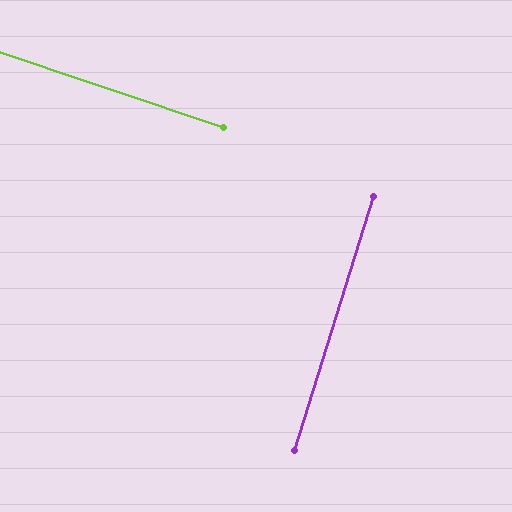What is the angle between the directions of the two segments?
Approximately 89 degrees.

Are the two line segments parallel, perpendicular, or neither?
Perpendicular — they meet at approximately 89°.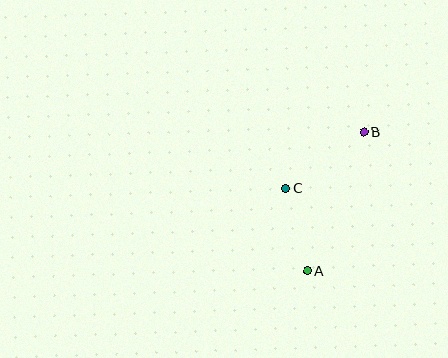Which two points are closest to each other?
Points A and C are closest to each other.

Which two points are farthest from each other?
Points A and B are farthest from each other.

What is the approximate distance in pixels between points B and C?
The distance between B and C is approximately 96 pixels.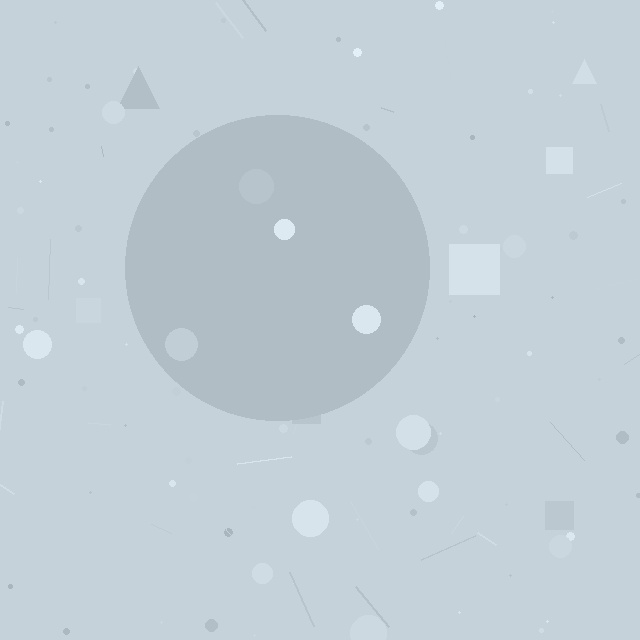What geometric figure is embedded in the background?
A circle is embedded in the background.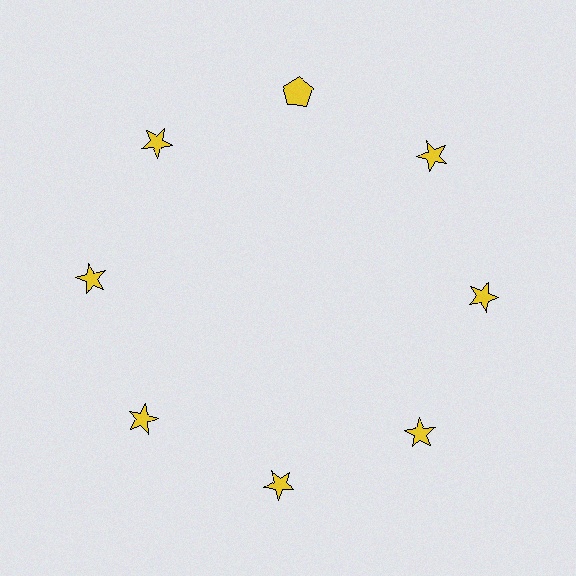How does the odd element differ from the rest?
It has a different shape: pentagon instead of star.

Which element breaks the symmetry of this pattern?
The yellow pentagon at roughly the 12 o'clock position breaks the symmetry. All other shapes are yellow stars.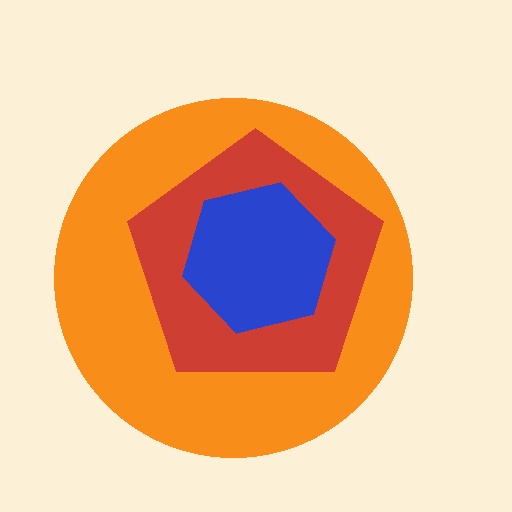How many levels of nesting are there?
3.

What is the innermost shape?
The blue hexagon.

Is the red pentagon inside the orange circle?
Yes.